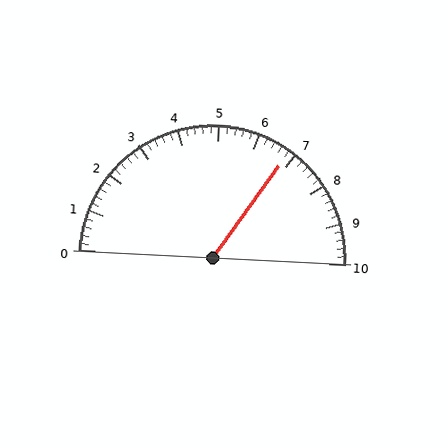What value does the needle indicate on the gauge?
The needle indicates approximately 6.8.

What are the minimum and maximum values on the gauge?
The gauge ranges from 0 to 10.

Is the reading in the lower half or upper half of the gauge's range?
The reading is in the upper half of the range (0 to 10).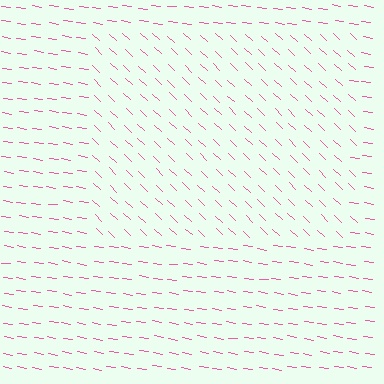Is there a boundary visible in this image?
Yes, there is a texture boundary formed by a change in line orientation.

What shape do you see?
I see a rectangle.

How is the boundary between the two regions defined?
The boundary is defined purely by a change in line orientation (approximately 35 degrees difference). All lines are the same color and thickness.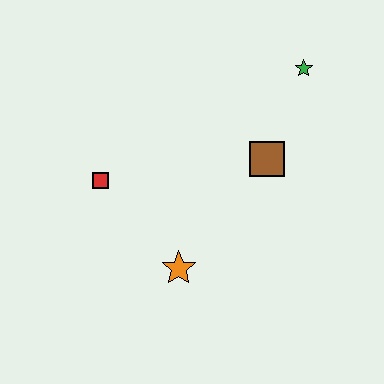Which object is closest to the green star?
The brown square is closest to the green star.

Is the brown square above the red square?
Yes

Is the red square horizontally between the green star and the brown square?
No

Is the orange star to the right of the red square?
Yes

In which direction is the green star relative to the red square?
The green star is to the right of the red square.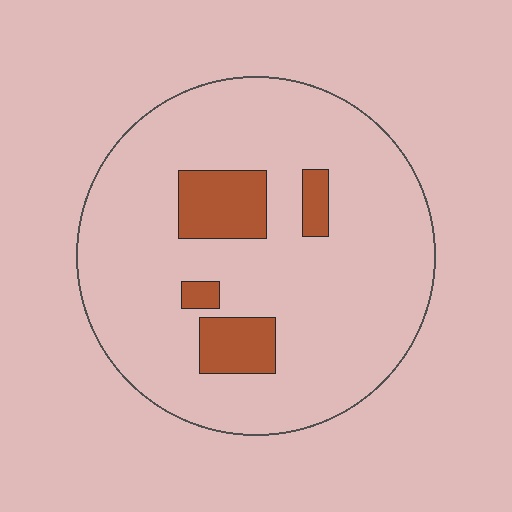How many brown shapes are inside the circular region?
4.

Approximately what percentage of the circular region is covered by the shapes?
Approximately 15%.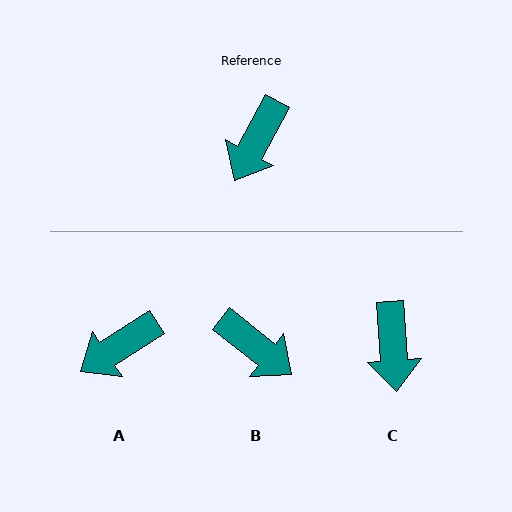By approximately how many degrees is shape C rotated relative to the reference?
Approximately 32 degrees counter-clockwise.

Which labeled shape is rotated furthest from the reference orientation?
B, about 80 degrees away.